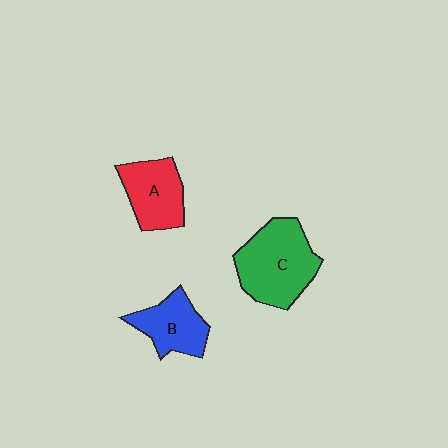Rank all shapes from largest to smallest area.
From largest to smallest: C (green), A (red), B (blue).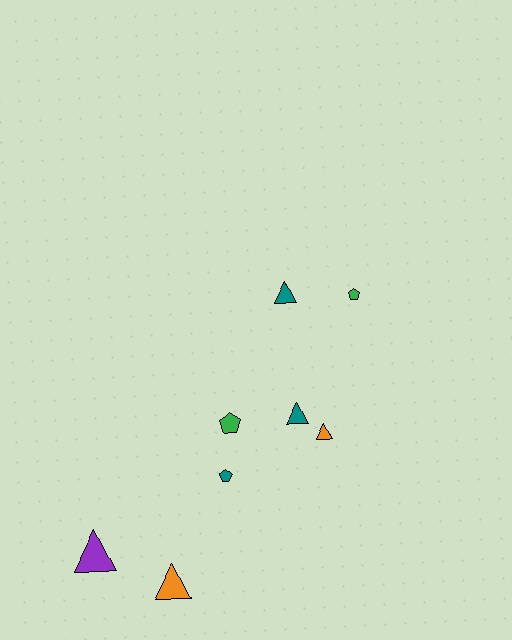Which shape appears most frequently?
Triangle, with 5 objects.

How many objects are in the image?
There are 8 objects.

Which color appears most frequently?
Teal, with 3 objects.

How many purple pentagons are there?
There are no purple pentagons.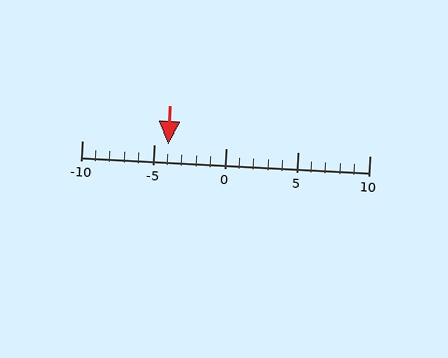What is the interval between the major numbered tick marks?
The major tick marks are spaced 5 units apart.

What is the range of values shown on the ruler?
The ruler shows values from -10 to 10.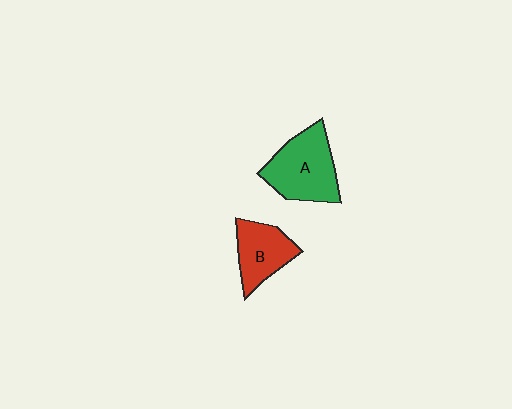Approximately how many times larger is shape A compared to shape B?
Approximately 1.4 times.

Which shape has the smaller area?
Shape B (red).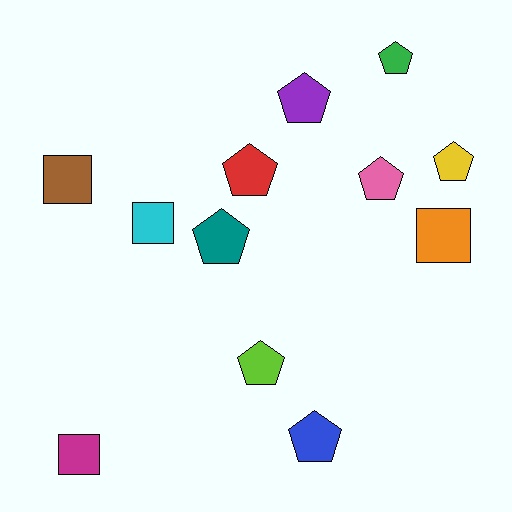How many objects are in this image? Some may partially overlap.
There are 12 objects.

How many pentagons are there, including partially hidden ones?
There are 8 pentagons.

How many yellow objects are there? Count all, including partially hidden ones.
There is 1 yellow object.